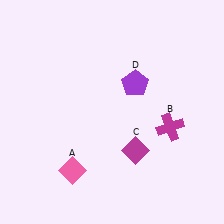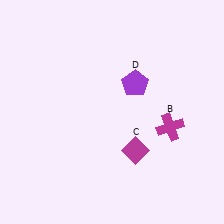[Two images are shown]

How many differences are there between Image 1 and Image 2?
There is 1 difference between the two images.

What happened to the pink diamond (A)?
The pink diamond (A) was removed in Image 2. It was in the bottom-left area of Image 1.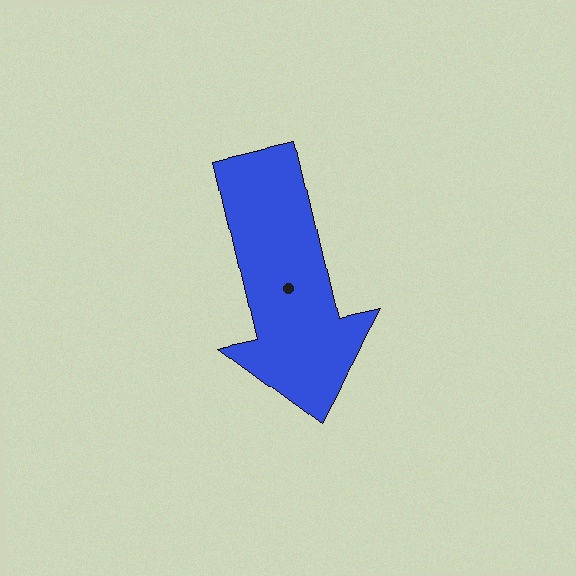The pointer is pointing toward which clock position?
Roughly 6 o'clock.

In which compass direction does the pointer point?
South.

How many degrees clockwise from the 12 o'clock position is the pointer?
Approximately 167 degrees.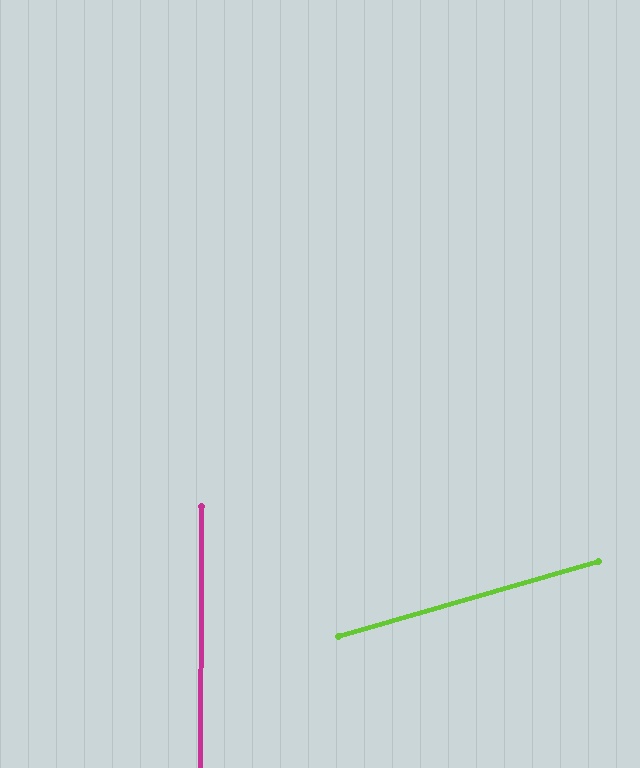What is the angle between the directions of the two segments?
Approximately 74 degrees.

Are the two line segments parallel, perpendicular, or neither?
Neither parallel nor perpendicular — they differ by about 74°.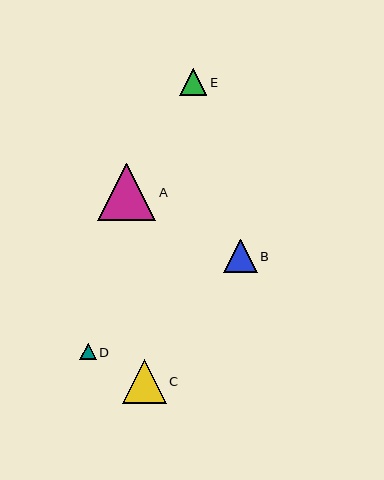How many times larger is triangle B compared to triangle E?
Triangle B is approximately 1.2 times the size of triangle E.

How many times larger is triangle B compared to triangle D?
Triangle B is approximately 2.0 times the size of triangle D.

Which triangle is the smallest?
Triangle D is the smallest with a size of approximately 16 pixels.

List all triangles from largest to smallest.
From largest to smallest: A, C, B, E, D.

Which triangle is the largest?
Triangle A is the largest with a size of approximately 58 pixels.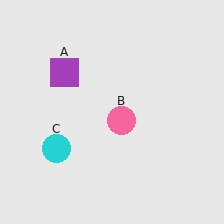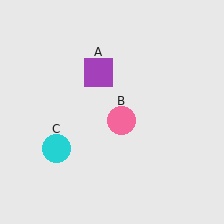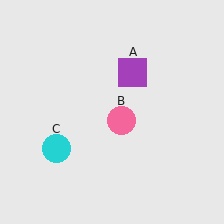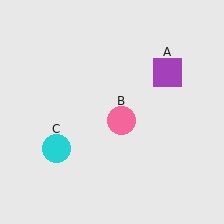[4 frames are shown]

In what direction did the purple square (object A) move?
The purple square (object A) moved right.